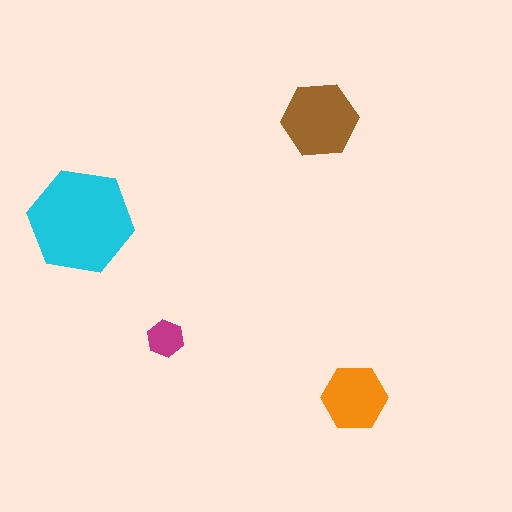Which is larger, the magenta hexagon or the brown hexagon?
The brown one.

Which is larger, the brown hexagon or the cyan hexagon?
The cyan one.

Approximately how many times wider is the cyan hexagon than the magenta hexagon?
About 3 times wider.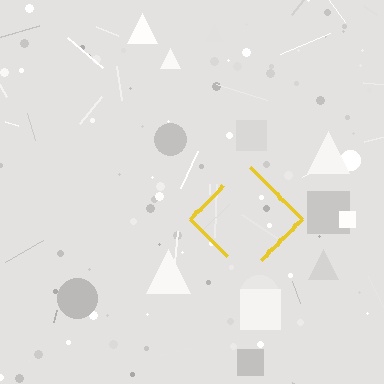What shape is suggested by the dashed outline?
The dashed outline suggests a diamond.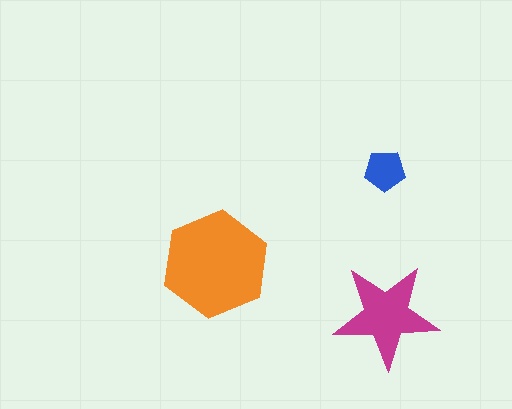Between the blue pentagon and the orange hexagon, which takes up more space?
The orange hexagon.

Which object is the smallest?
The blue pentagon.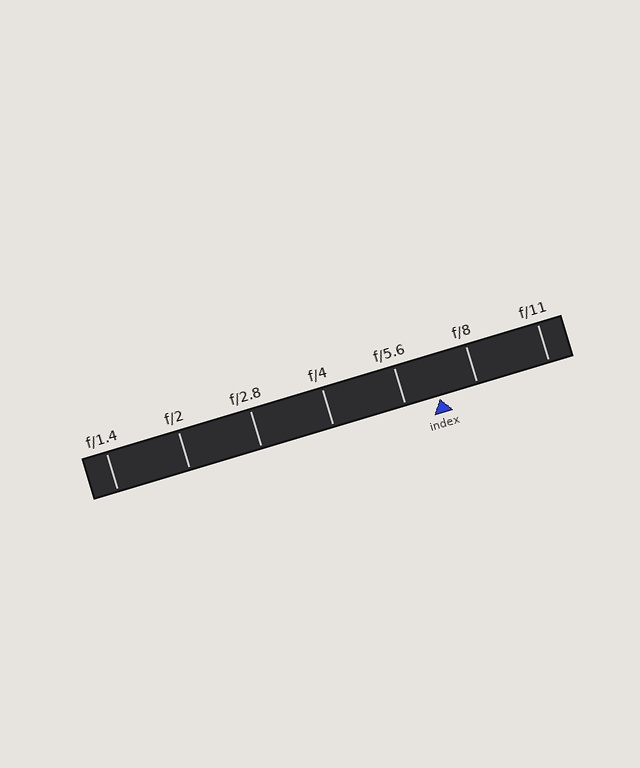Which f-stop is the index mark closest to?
The index mark is closest to f/5.6.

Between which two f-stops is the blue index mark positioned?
The index mark is between f/5.6 and f/8.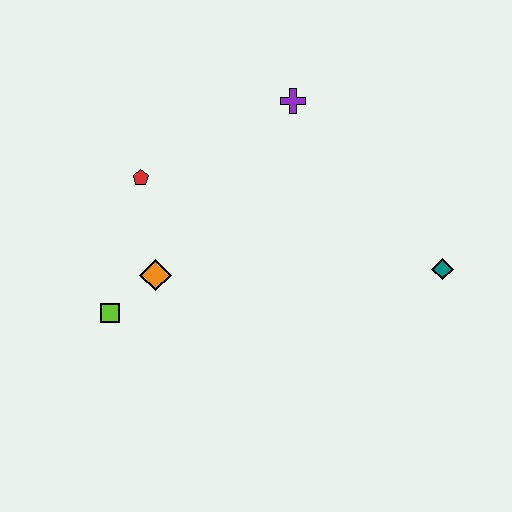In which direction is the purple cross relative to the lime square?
The purple cross is above the lime square.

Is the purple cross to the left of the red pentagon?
No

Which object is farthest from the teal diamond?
The lime square is farthest from the teal diamond.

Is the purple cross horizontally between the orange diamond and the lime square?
No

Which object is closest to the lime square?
The orange diamond is closest to the lime square.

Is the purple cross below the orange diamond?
No